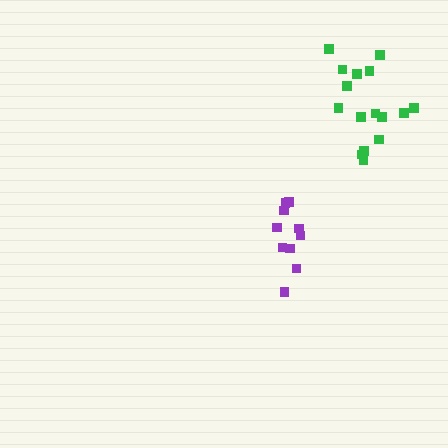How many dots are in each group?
Group 1: 16 dots, Group 2: 10 dots (26 total).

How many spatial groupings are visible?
There are 2 spatial groupings.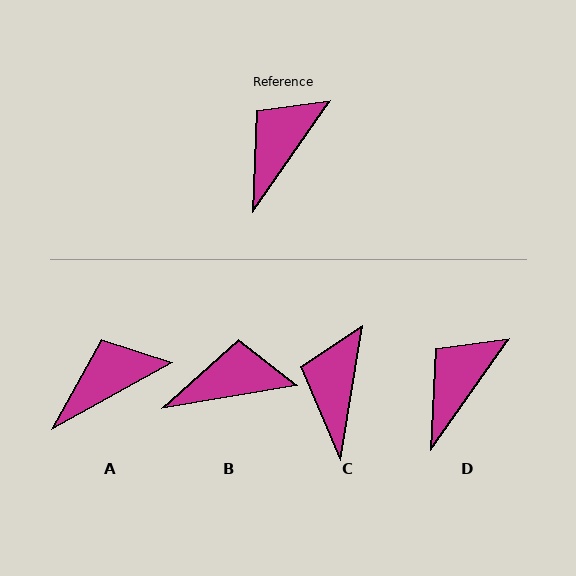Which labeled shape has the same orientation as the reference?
D.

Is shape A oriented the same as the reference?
No, it is off by about 26 degrees.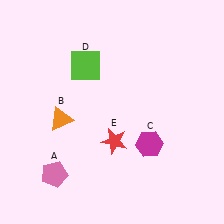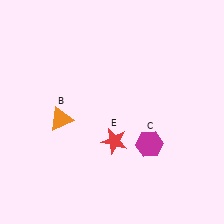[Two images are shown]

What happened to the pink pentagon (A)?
The pink pentagon (A) was removed in Image 2. It was in the bottom-left area of Image 1.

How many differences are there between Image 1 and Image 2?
There are 2 differences between the two images.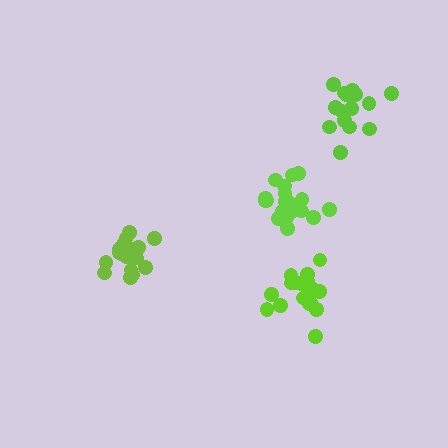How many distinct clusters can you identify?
There are 4 distinct clusters.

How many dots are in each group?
Group 1: 18 dots, Group 2: 21 dots, Group 3: 17 dots, Group 4: 16 dots (72 total).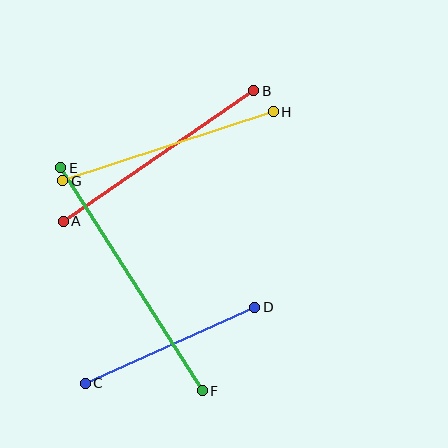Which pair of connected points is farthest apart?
Points E and F are farthest apart.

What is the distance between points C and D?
The distance is approximately 186 pixels.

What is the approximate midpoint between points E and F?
The midpoint is at approximately (132, 279) pixels.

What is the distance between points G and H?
The distance is approximately 221 pixels.